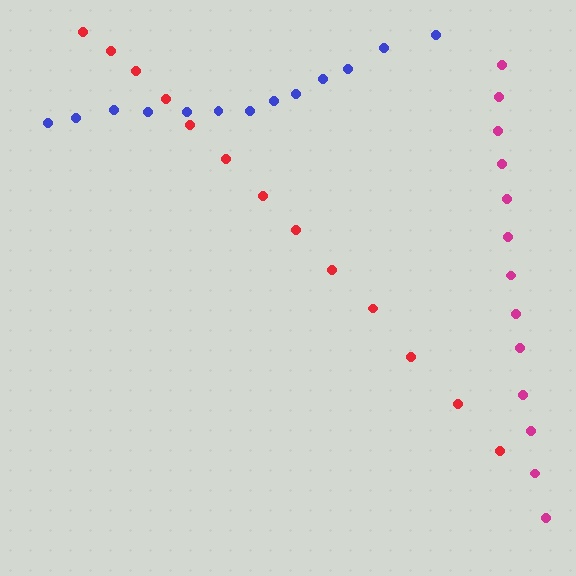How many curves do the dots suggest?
There are 3 distinct paths.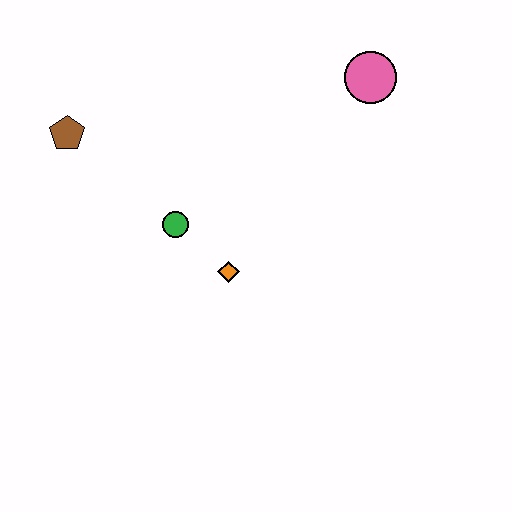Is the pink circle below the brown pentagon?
No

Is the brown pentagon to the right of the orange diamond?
No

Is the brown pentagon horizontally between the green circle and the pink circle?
No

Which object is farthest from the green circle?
The pink circle is farthest from the green circle.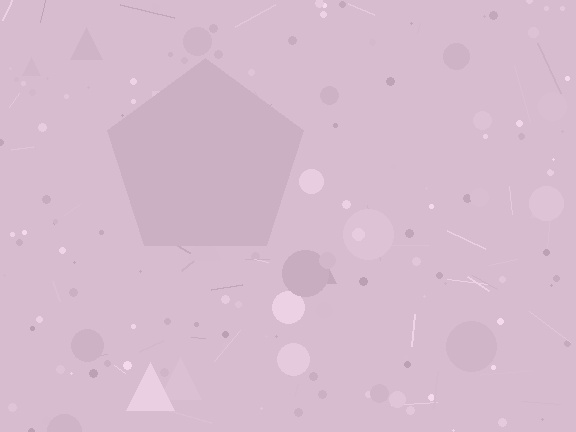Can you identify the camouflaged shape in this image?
The camouflaged shape is a pentagon.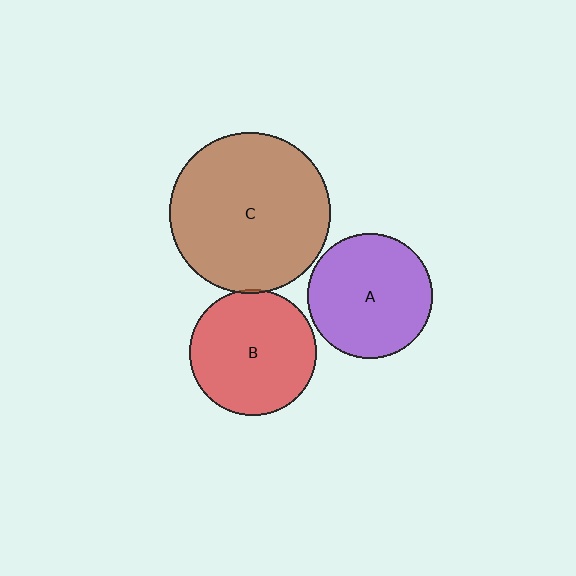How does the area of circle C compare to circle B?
Approximately 1.6 times.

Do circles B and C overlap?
Yes.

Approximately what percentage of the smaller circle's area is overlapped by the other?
Approximately 5%.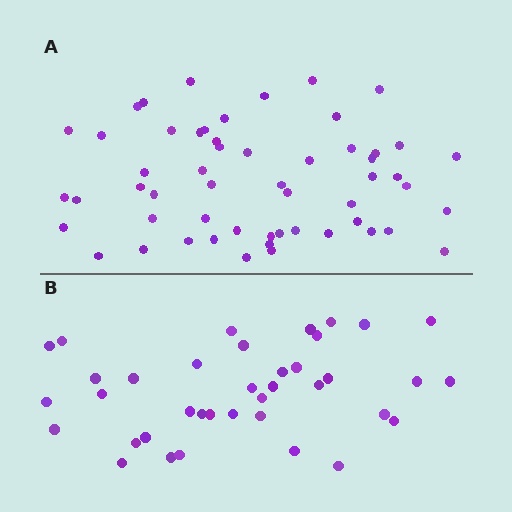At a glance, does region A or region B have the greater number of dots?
Region A (the top region) has more dots.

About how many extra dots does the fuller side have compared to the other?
Region A has approximately 15 more dots than region B.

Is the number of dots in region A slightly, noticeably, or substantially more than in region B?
Region A has noticeably more, but not dramatically so. The ratio is roughly 1.4 to 1.